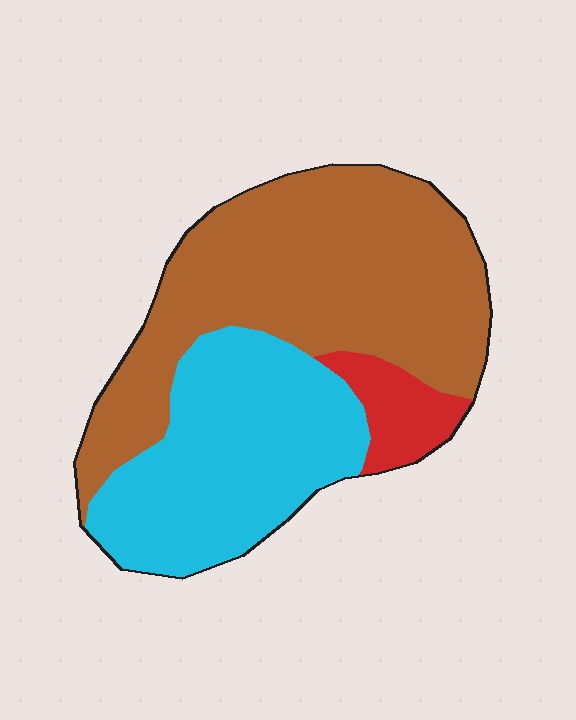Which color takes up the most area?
Brown, at roughly 55%.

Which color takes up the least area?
Red, at roughly 10%.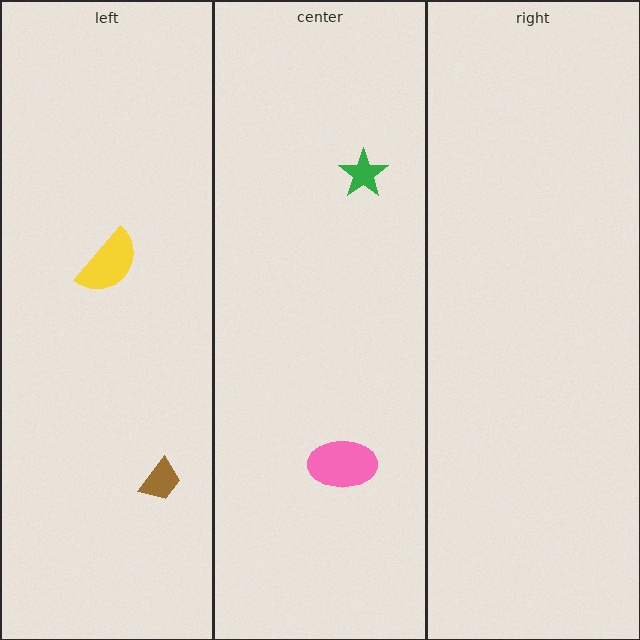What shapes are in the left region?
The brown trapezoid, the yellow semicircle.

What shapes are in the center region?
The pink ellipse, the green star.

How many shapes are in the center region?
2.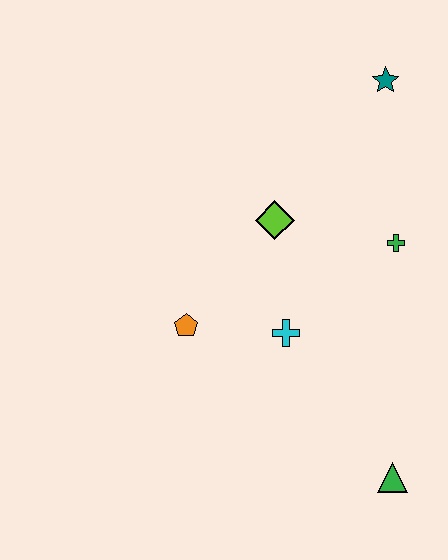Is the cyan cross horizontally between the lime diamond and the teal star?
Yes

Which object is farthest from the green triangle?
The teal star is farthest from the green triangle.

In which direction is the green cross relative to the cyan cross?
The green cross is to the right of the cyan cross.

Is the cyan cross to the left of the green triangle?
Yes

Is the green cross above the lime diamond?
No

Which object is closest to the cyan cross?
The orange pentagon is closest to the cyan cross.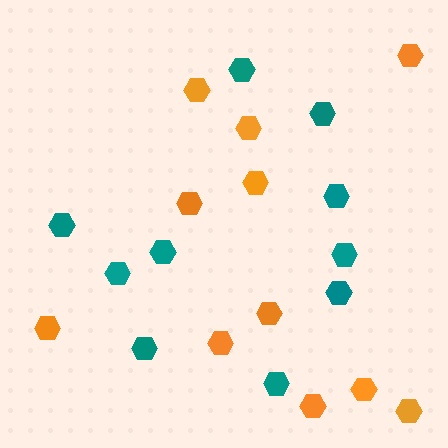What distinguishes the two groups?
There are 2 groups: one group of orange hexagons (11) and one group of teal hexagons (10).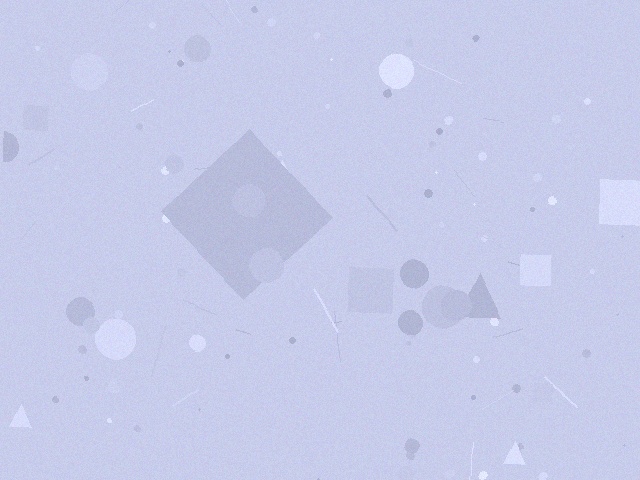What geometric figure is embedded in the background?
A diamond is embedded in the background.